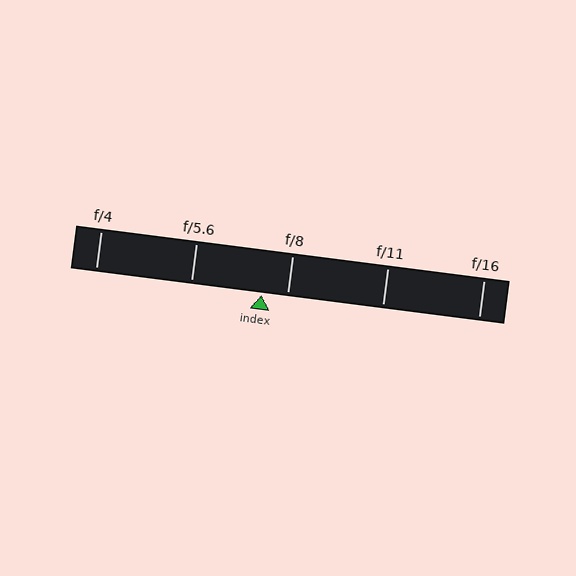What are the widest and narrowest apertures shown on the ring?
The widest aperture shown is f/4 and the narrowest is f/16.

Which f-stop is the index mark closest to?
The index mark is closest to f/8.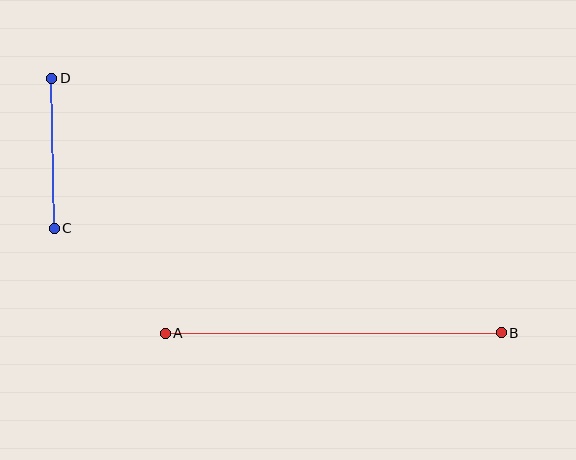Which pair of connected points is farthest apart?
Points A and B are farthest apart.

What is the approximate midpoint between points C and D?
The midpoint is at approximately (53, 153) pixels.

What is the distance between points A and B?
The distance is approximately 336 pixels.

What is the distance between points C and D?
The distance is approximately 150 pixels.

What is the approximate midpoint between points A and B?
The midpoint is at approximately (333, 333) pixels.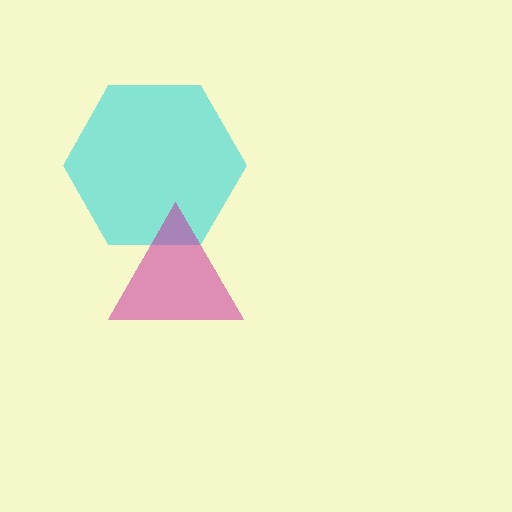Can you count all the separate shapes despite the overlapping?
Yes, there are 2 separate shapes.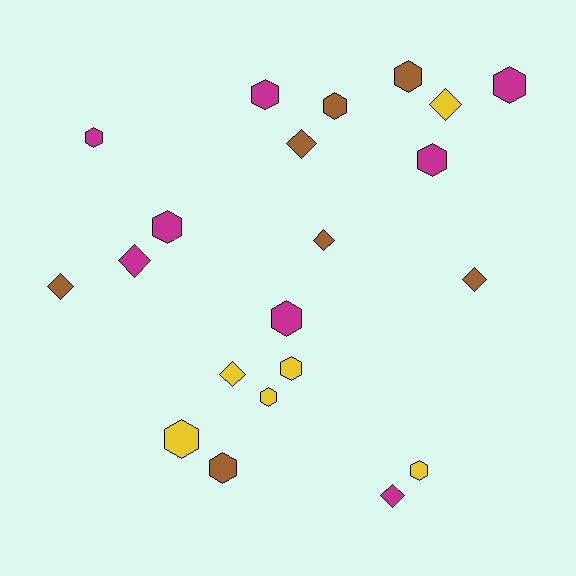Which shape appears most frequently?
Hexagon, with 13 objects.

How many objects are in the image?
There are 21 objects.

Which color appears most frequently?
Magenta, with 8 objects.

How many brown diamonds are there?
There are 4 brown diamonds.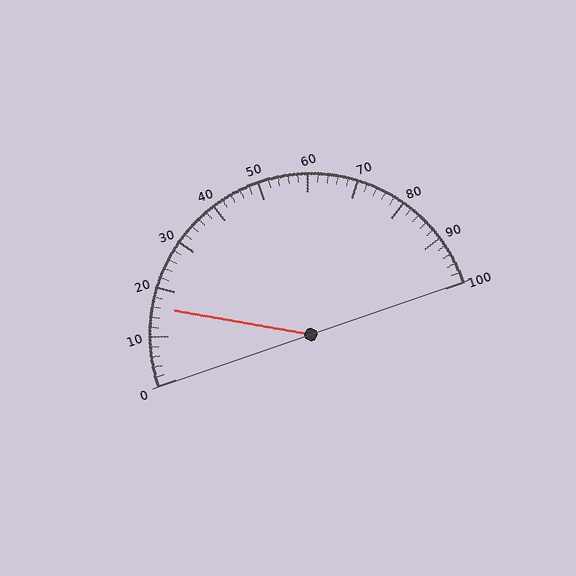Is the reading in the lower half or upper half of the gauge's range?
The reading is in the lower half of the range (0 to 100).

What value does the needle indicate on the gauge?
The needle indicates approximately 16.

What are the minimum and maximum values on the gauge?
The gauge ranges from 0 to 100.